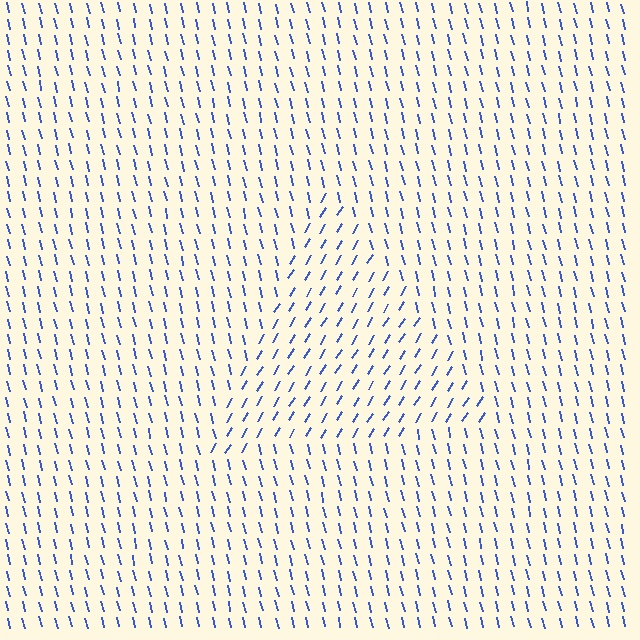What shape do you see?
I see a triangle.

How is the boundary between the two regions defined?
The boundary is defined purely by a change in line orientation (approximately 45 degrees difference). All lines are the same color and thickness.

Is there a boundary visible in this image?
Yes, there is a texture boundary formed by a change in line orientation.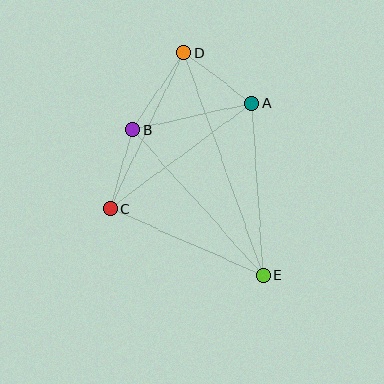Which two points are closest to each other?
Points B and C are closest to each other.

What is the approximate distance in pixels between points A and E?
The distance between A and E is approximately 172 pixels.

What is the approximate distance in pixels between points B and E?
The distance between B and E is approximately 195 pixels.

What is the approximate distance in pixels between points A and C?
The distance between A and C is approximately 177 pixels.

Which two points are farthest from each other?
Points D and E are farthest from each other.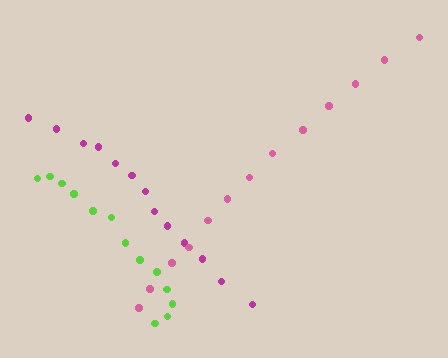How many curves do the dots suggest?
There are 3 distinct paths.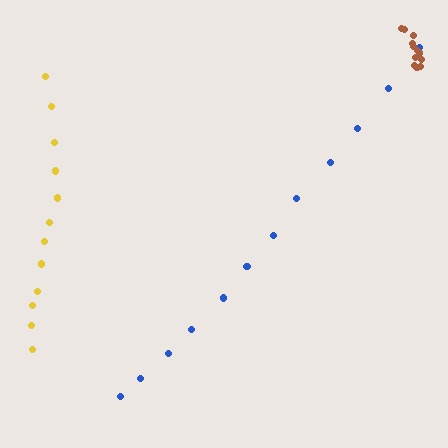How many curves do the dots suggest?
There are 3 distinct paths.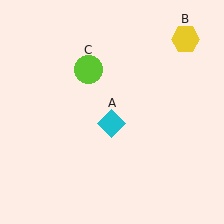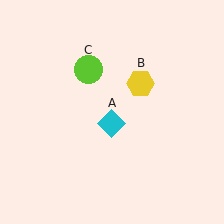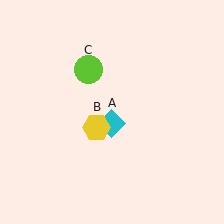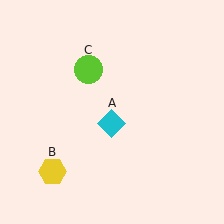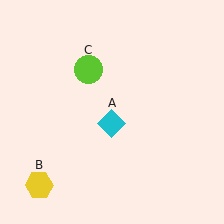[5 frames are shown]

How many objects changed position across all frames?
1 object changed position: yellow hexagon (object B).